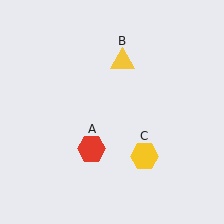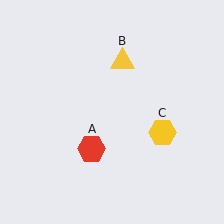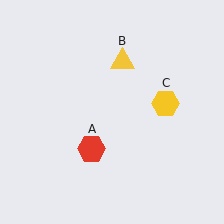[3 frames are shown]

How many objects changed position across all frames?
1 object changed position: yellow hexagon (object C).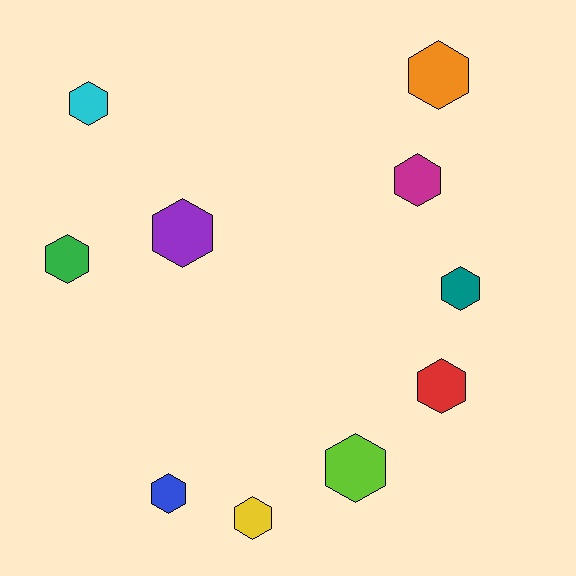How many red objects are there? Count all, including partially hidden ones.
There is 1 red object.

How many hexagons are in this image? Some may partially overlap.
There are 10 hexagons.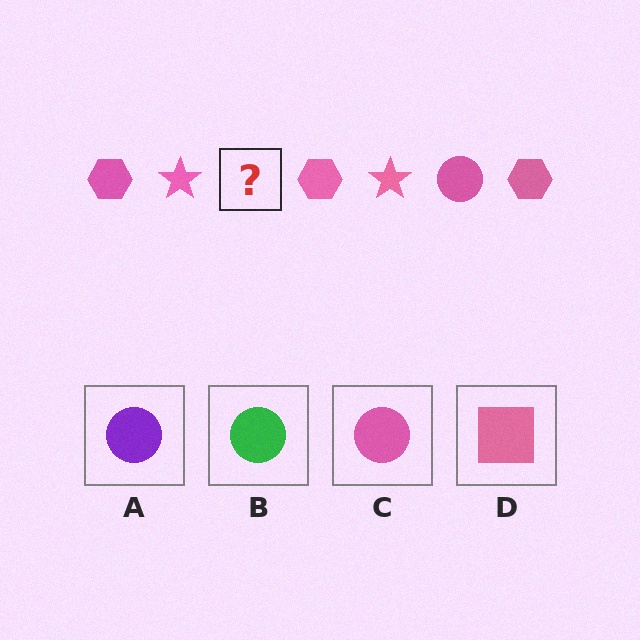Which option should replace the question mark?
Option C.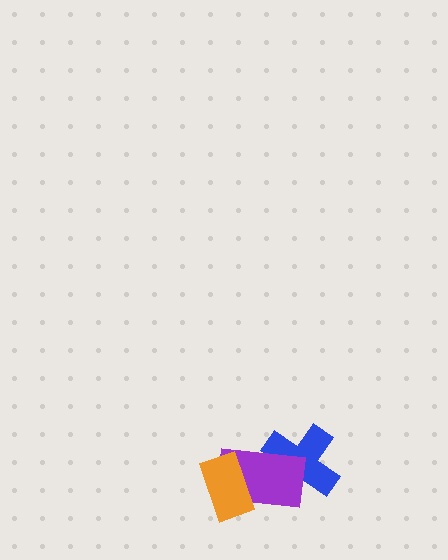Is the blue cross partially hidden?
Yes, it is partially covered by another shape.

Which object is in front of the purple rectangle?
The orange rectangle is in front of the purple rectangle.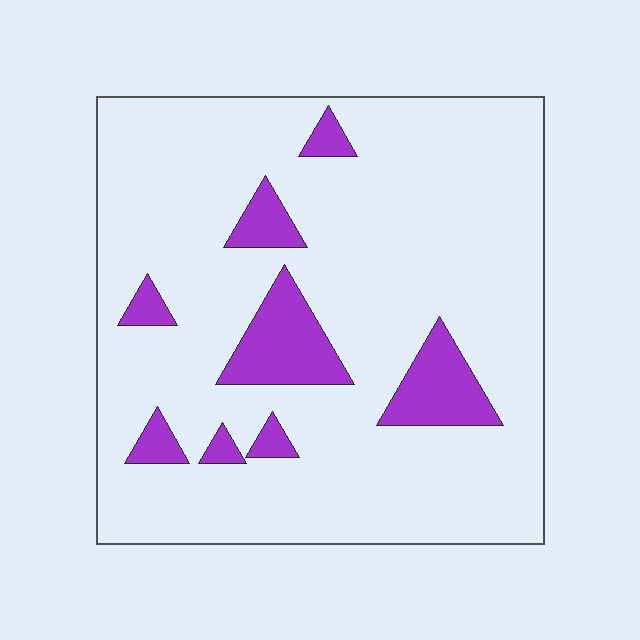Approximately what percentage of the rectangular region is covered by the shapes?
Approximately 15%.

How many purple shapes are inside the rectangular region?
8.